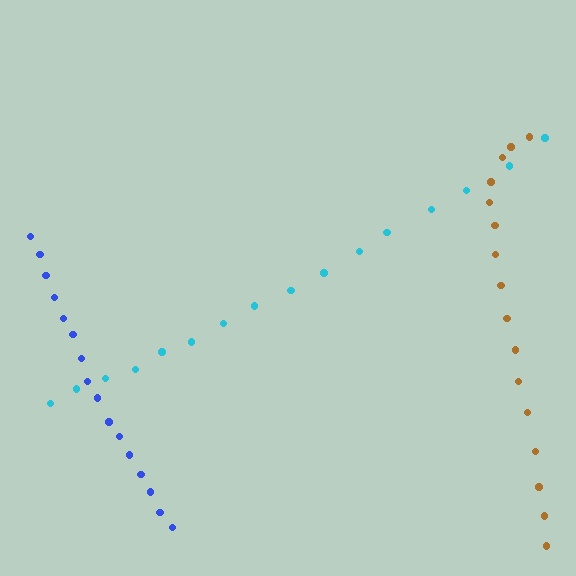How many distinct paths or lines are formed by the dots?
There are 3 distinct paths.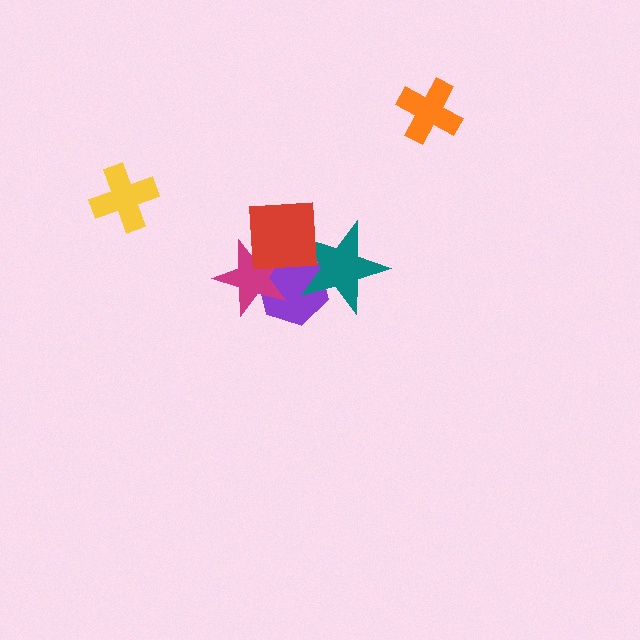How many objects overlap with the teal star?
3 objects overlap with the teal star.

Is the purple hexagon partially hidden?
Yes, it is partially covered by another shape.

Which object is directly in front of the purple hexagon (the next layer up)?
The teal star is directly in front of the purple hexagon.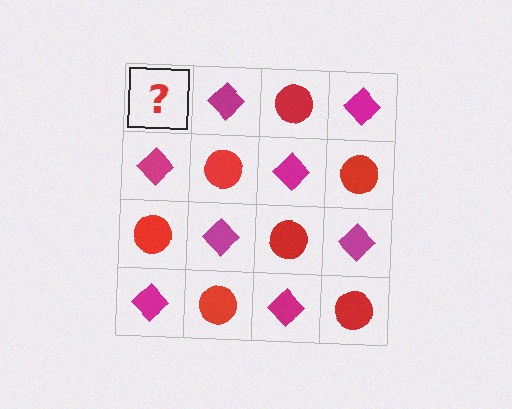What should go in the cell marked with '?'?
The missing cell should contain a red circle.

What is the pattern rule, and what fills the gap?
The rule is that it alternates red circle and magenta diamond in a checkerboard pattern. The gap should be filled with a red circle.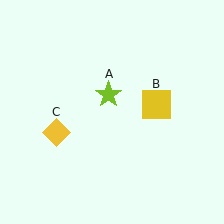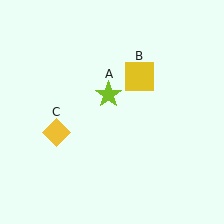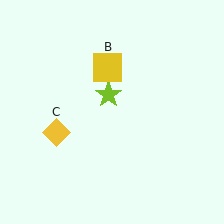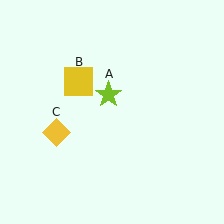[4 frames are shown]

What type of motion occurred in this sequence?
The yellow square (object B) rotated counterclockwise around the center of the scene.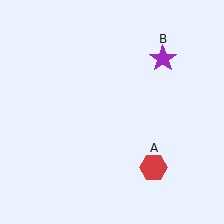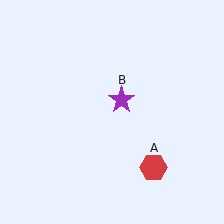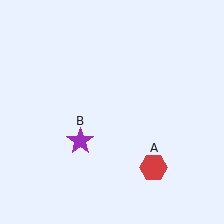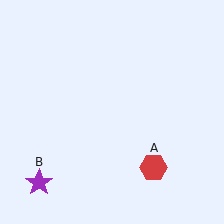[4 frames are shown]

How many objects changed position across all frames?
1 object changed position: purple star (object B).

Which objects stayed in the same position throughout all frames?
Red hexagon (object A) remained stationary.